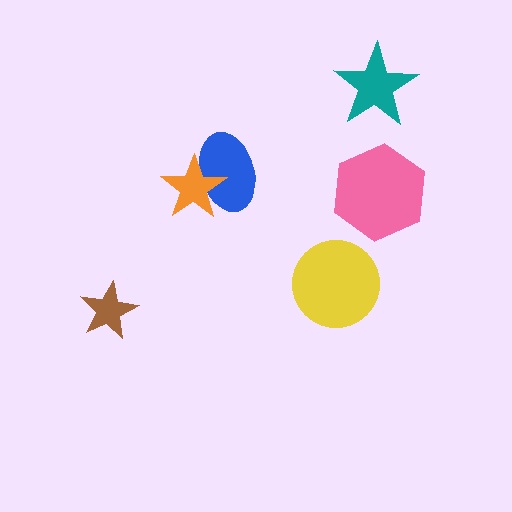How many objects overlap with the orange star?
1 object overlaps with the orange star.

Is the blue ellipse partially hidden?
Yes, it is partially covered by another shape.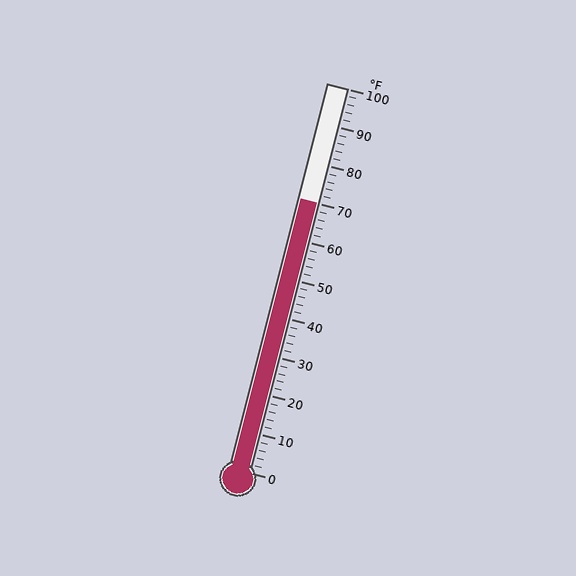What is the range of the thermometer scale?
The thermometer scale ranges from 0°F to 100°F.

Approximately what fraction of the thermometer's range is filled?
The thermometer is filled to approximately 70% of its range.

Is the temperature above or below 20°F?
The temperature is above 20°F.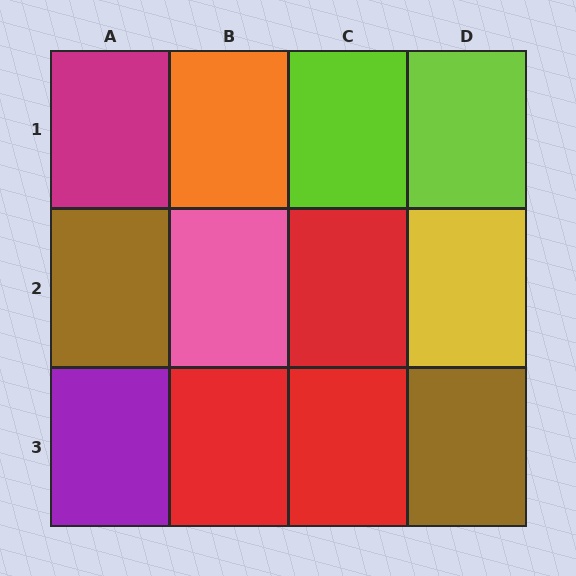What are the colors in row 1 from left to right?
Magenta, orange, lime, lime.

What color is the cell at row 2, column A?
Brown.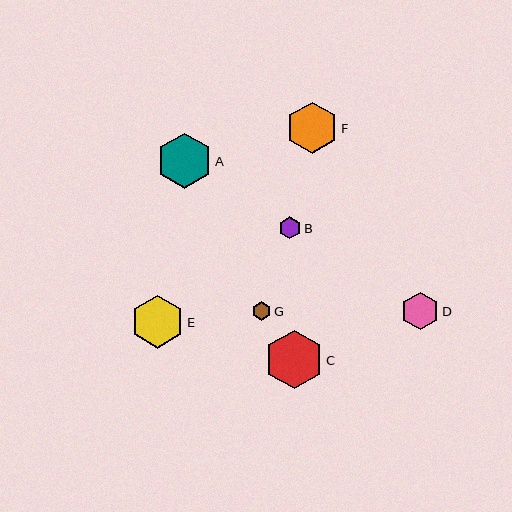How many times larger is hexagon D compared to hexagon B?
Hexagon D is approximately 1.7 times the size of hexagon B.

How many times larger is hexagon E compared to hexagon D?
Hexagon E is approximately 1.4 times the size of hexagon D.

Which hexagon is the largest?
Hexagon C is the largest with a size of approximately 58 pixels.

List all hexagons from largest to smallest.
From largest to smallest: C, A, E, F, D, B, G.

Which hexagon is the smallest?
Hexagon G is the smallest with a size of approximately 18 pixels.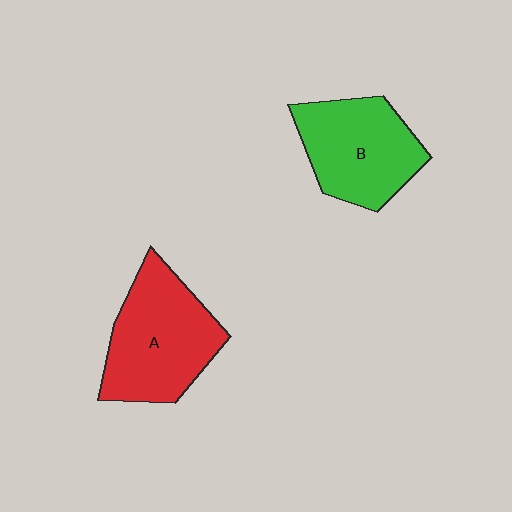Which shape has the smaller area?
Shape B (green).